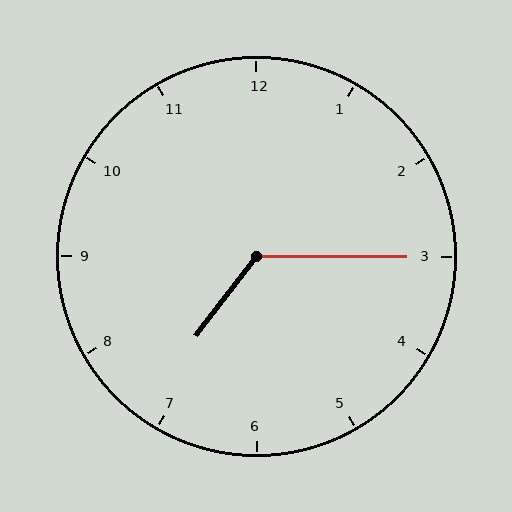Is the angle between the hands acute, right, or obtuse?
It is obtuse.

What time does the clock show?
7:15.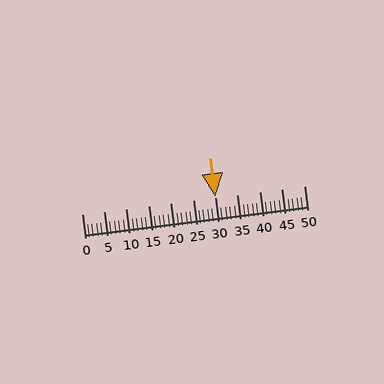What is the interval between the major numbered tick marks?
The major tick marks are spaced 5 units apart.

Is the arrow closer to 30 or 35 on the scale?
The arrow is closer to 30.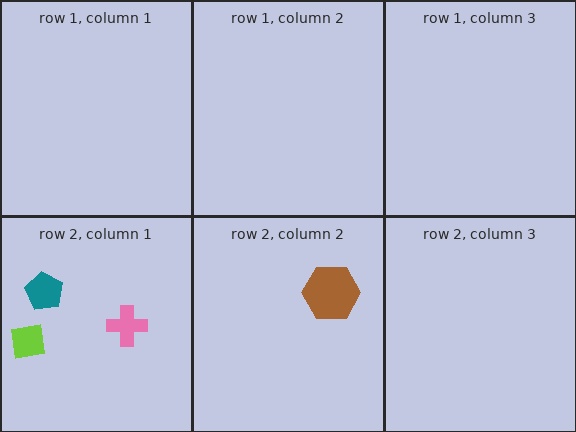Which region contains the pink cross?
The row 2, column 1 region.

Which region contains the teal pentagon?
The row 2, column 1 region.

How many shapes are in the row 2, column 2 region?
1.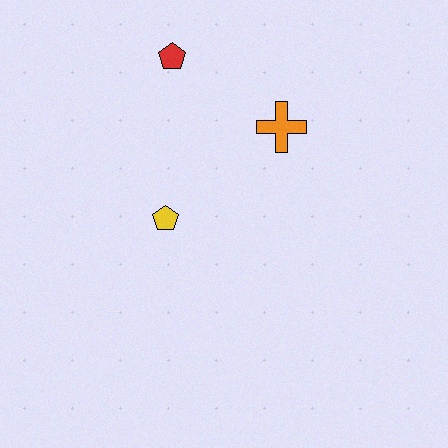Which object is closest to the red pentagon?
The orange cross is closest to the red pentagon.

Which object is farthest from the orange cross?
The yellow pentagon is farthest from the orange cross.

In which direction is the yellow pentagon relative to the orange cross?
The yellow pentagon is to the left of the orange cross.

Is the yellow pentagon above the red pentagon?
No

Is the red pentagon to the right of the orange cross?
No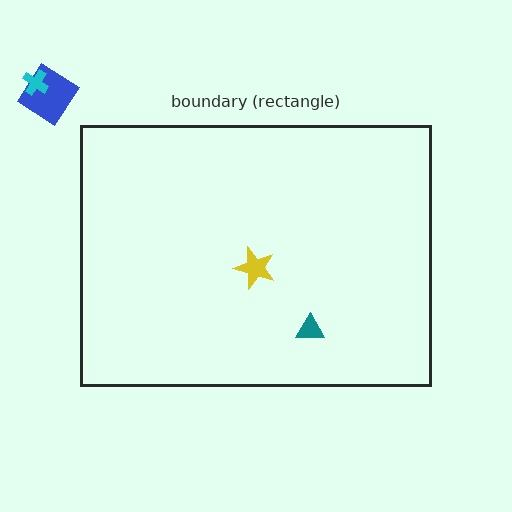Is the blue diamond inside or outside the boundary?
Outside.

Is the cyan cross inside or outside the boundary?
Outside.